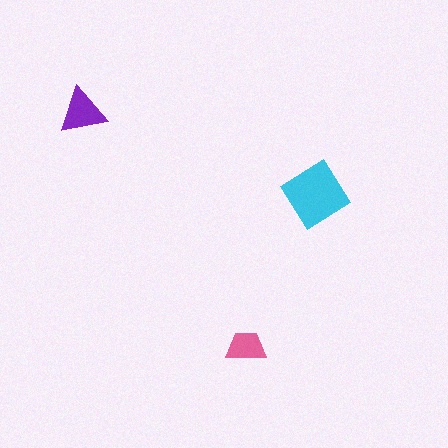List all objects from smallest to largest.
The pink trapezoid, the purple triangle, the cyan diamond.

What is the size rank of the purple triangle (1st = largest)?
2nd.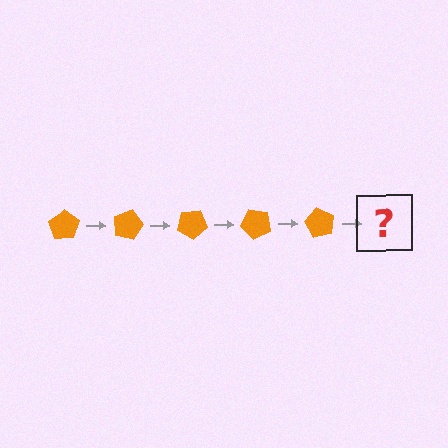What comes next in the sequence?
The next element should be an orange pentagon rotated 75 degrees.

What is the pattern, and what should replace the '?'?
The pattern is that the pentagon rotates 15 degrees each step. The '?' should be an orange pentagon rotated 75 degrees.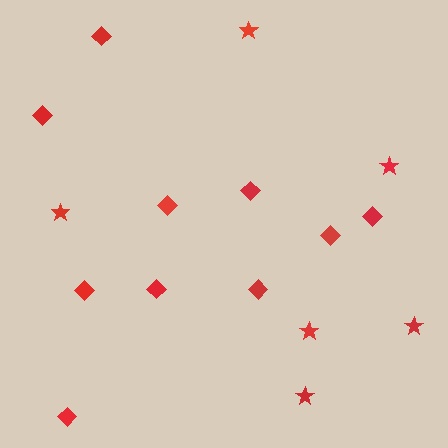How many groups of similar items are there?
There are 2 groups: one group of stars (6) and one group of diamonds (10).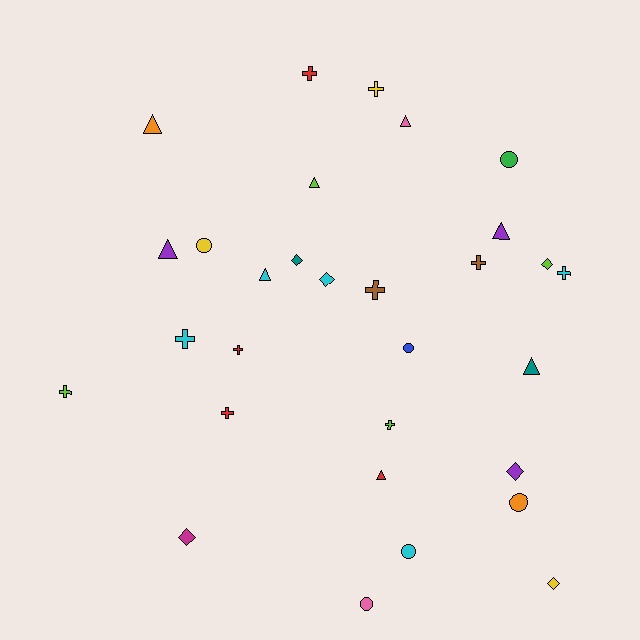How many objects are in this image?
There are 30 objects.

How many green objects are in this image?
There is 1 green object.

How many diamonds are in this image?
There are 6 diamonds.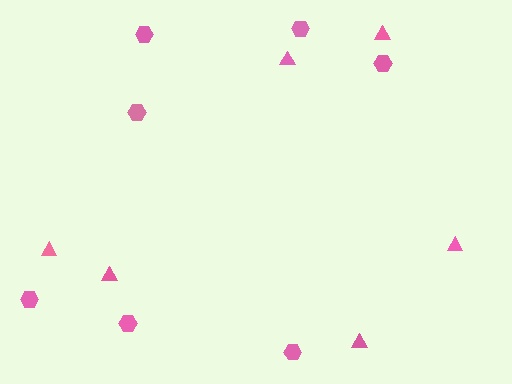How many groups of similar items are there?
There are 2 groups: one group of hexagons (7) and one group of triangles (6).